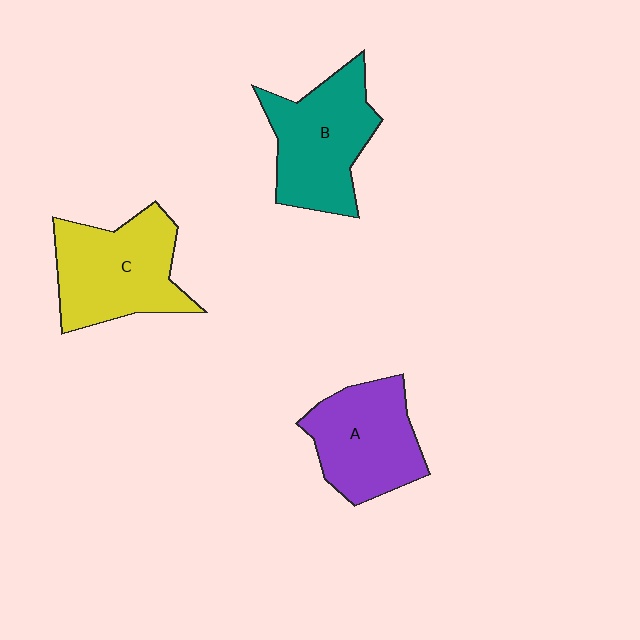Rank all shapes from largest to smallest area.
From largest to smallest: C (yellow), B (teal), A (purple).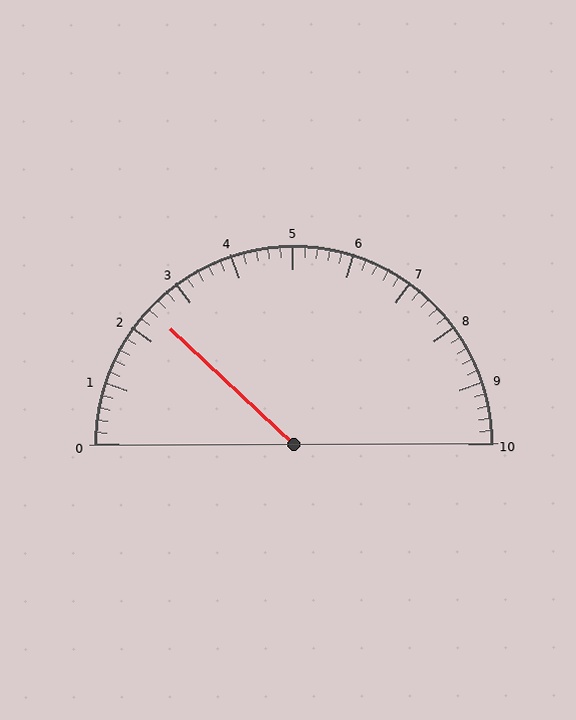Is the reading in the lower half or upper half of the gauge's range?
The reading is in the lower half of the range (0 to 10).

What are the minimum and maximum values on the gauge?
The gauge ranges from 0 to 10.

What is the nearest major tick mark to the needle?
The nearest major tick mark is 2.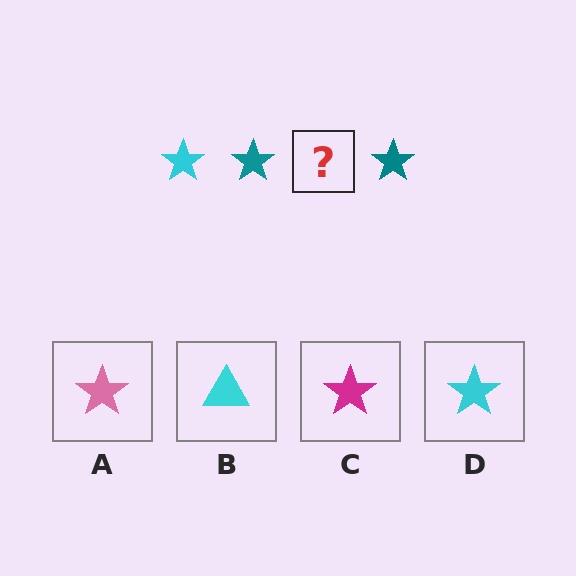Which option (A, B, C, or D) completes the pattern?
D.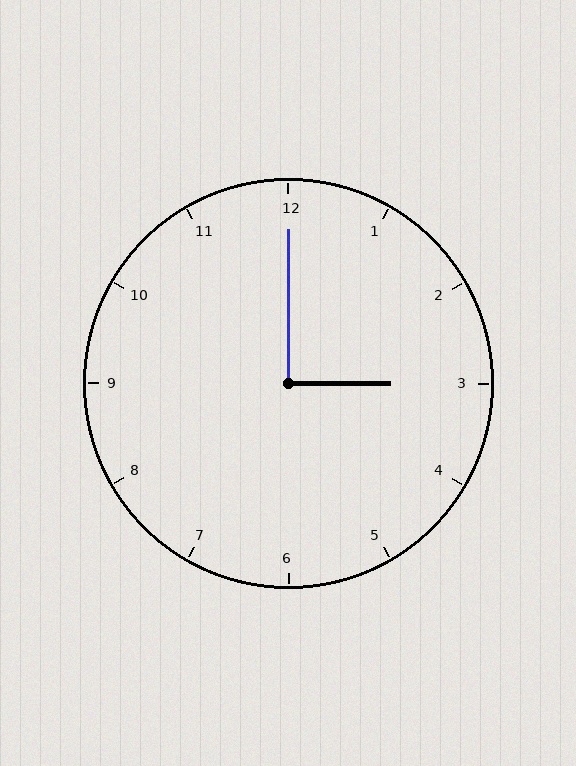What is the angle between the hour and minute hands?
Approximately 90 degrees.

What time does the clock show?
3:00.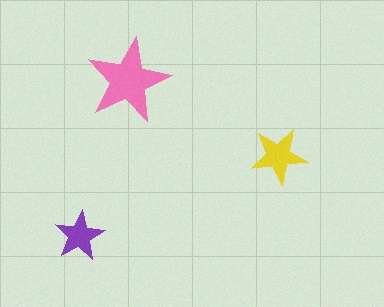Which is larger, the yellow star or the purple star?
The yellow one.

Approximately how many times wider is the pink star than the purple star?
About 1.5 times wider.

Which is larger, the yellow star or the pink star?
The pink one.